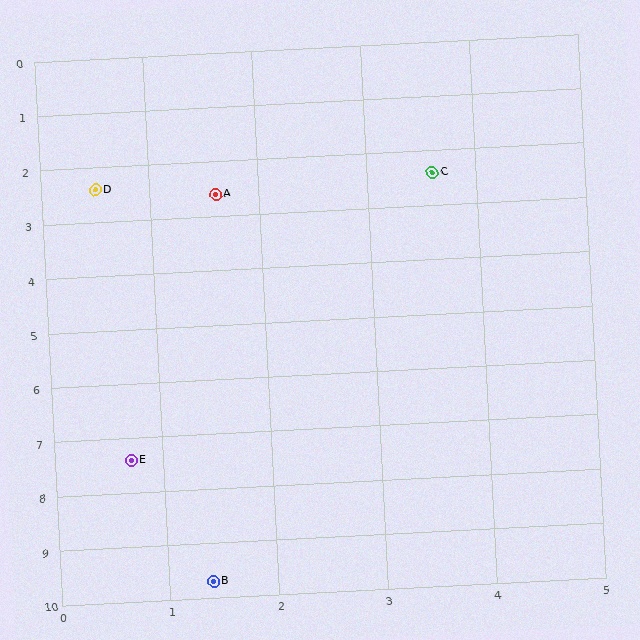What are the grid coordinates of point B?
Point B is at approximately (1.4, 9.7).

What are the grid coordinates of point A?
Point A is at approximately (1.6, 2.6).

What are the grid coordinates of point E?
Point E is at approximately (0.7, 7.4).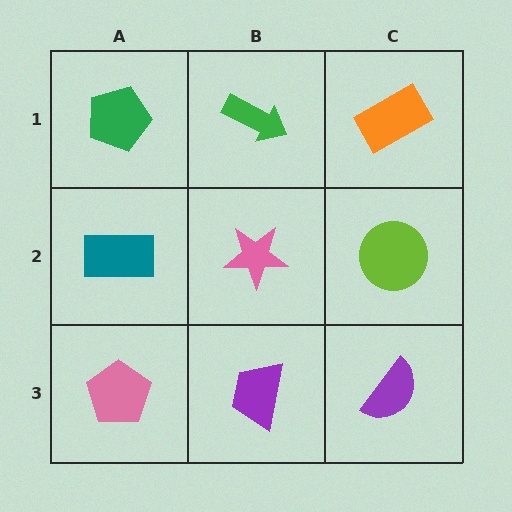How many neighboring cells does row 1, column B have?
3.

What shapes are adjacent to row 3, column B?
A pink star (row 2, column B), a pink pentagon (row 3, column A), a purple semicircle (row 3, column C).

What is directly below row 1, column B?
A pink star.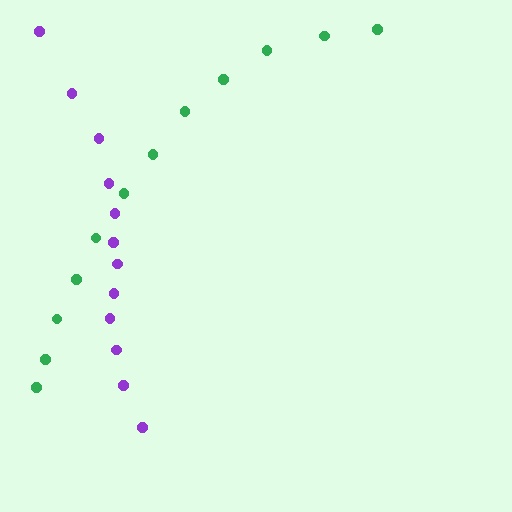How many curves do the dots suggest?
There are 2 distinct paths.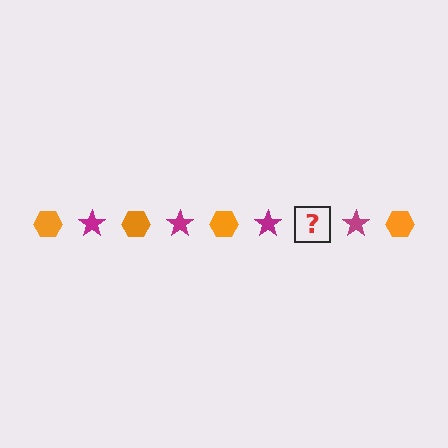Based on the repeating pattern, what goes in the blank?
The blank should be an orange hexagon.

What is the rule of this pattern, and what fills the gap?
The rule is that the pattern alternates between orange hexagon and magenta star. The gap should be filled with an orange hexagon.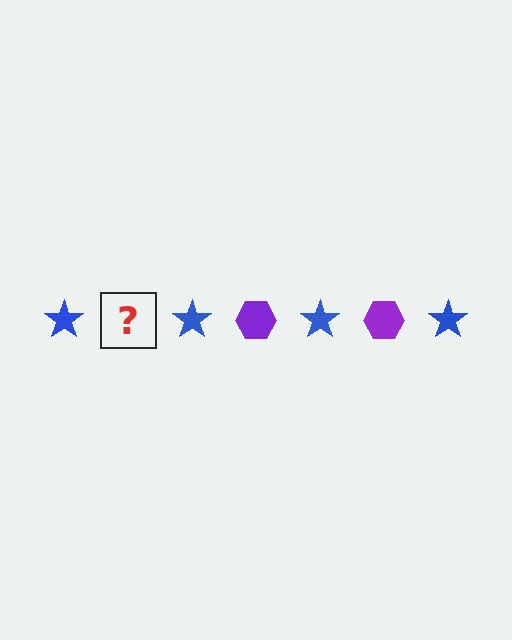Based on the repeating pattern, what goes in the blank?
The blank should be a purple hexagon.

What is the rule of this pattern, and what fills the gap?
The rule is that the pattern alternates between blue star and purple hexagon. The gap should be filled with a purple hexagon.